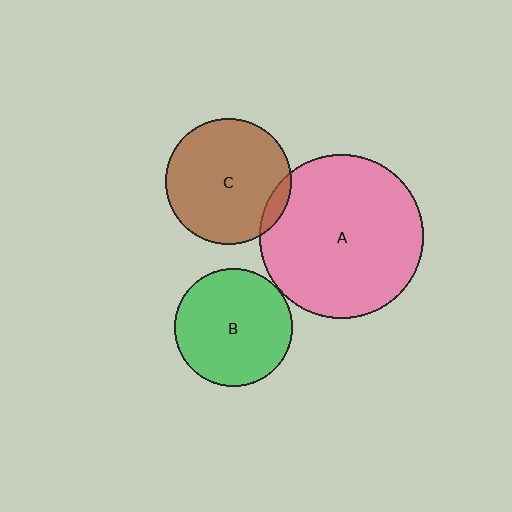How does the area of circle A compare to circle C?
Approximately 1.7 times.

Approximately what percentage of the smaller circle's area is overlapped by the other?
Approximately 5%.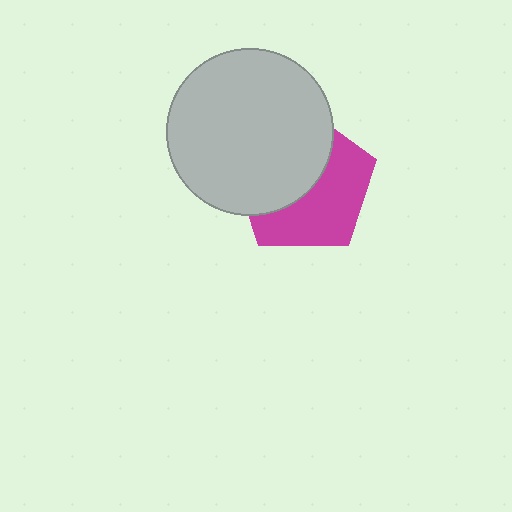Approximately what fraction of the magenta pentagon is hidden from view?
Roughly 50% of the magenta pentagon is hidden behind the light gray circle.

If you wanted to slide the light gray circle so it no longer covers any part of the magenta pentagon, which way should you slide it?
Slide it toward the upper-left — that is the most direct way to separate the two shapes.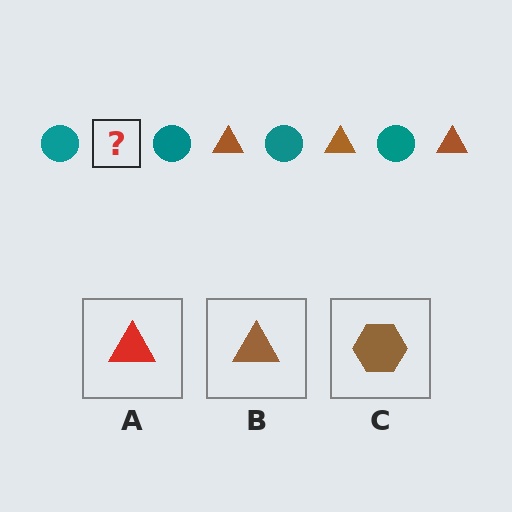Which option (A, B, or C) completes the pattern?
B.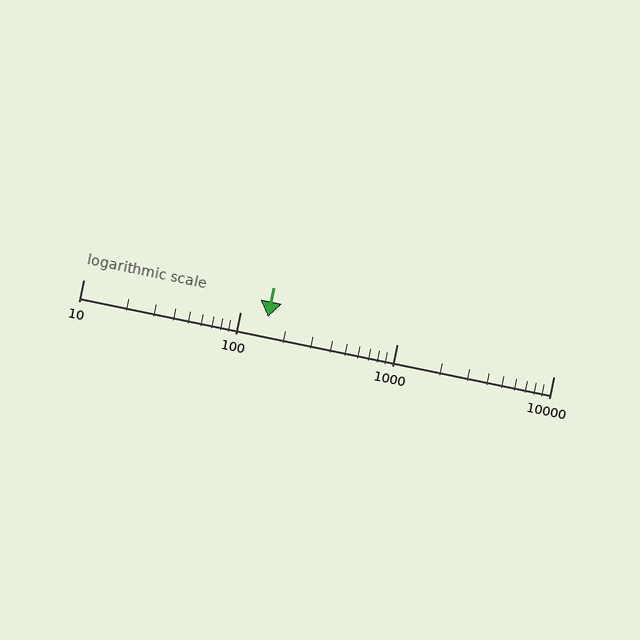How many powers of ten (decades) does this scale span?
The scale spans 3 decades, from 10 to 10000.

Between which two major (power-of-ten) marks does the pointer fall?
The pointer is between 100 and 1000.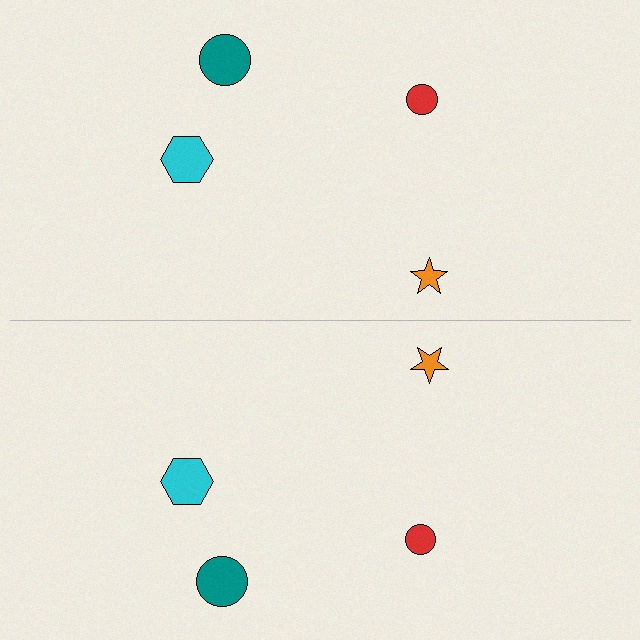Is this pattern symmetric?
Yes, this pattern has bilateral (reflection) symmetry.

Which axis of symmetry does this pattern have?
The pattern has a horizontal axis of symmetry running through the center of the image.